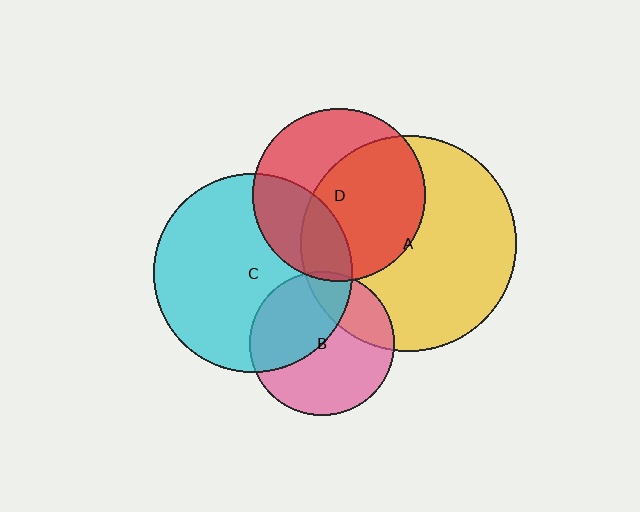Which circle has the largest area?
Circle A (yellow).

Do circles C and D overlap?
Yes.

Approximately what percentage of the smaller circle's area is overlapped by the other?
Approximately 30%.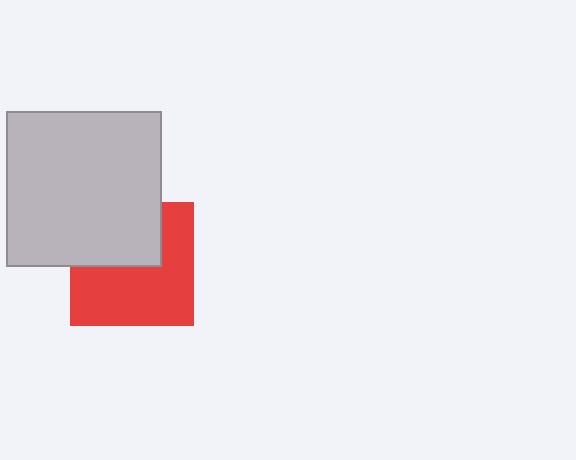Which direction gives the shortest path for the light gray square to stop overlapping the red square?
Moving up gives the shortest separation.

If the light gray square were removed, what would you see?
You would see the complete red square.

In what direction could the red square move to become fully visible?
The red square could move down. That would shift it out from behind the light gray square entirely.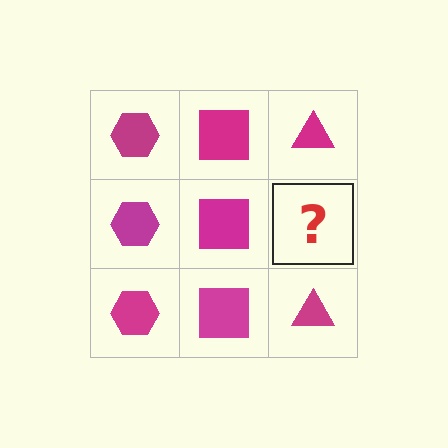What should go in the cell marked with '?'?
The missing cell should contain a magenta triangle.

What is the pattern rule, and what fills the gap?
The rule is that each column has a consistent shape. The gap should be filled with a magenta triangle.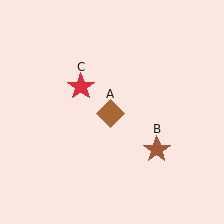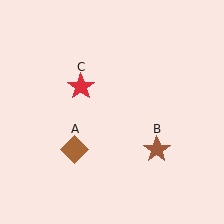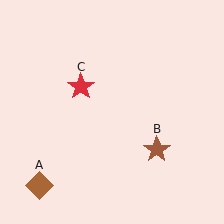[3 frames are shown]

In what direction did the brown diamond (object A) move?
The brown diamond (object A) moved down and to the left.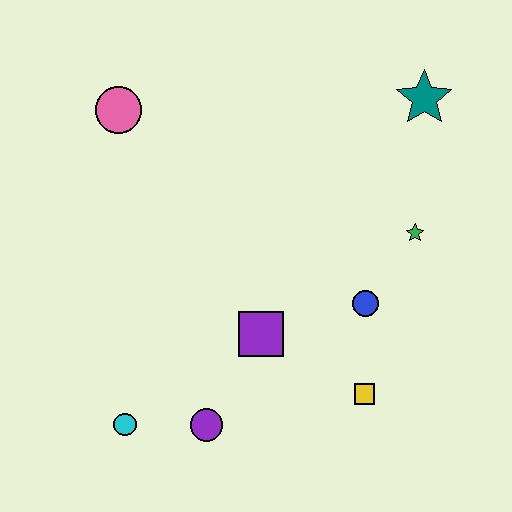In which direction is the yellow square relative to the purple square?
The yellow square is to the right of the purple square.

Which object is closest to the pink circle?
The purple square is closest to the pink circle.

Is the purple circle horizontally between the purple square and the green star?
No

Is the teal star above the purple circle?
Yes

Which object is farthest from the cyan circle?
The teal star is farthest from the cyan circle.